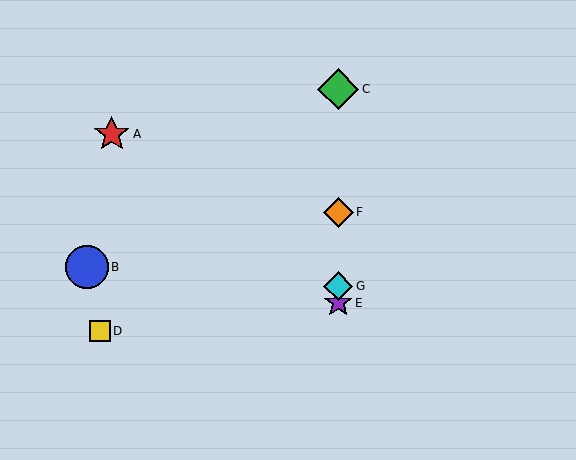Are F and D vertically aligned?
No, F is at x≈338 and D is at x≈100.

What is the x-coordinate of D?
Object D is at x≈100.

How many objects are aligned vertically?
4 objects (C, E, F, G) are aligned vertically.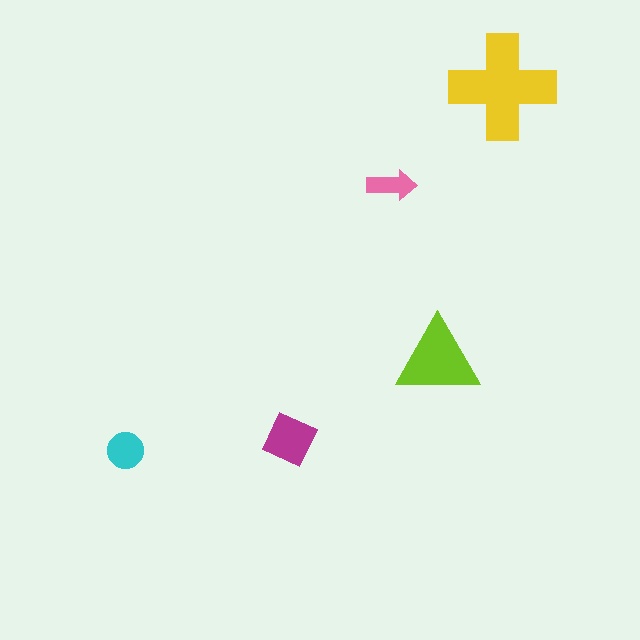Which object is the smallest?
The pink arrow.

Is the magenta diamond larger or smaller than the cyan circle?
Larger.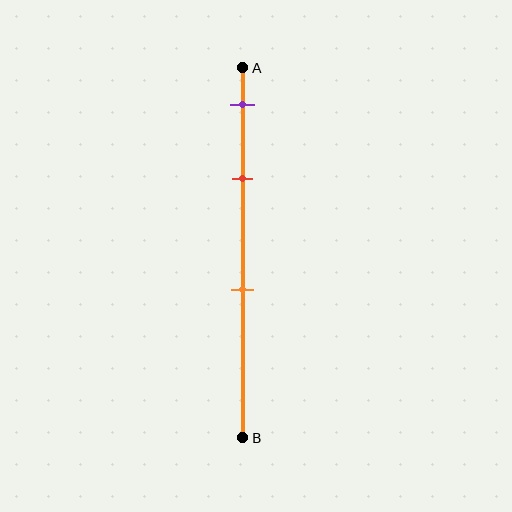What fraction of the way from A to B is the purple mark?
The purple mark is approximately 10% (0.1) of the way from A to B.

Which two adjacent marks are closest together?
The purple and red marks are the closest adjacent pair.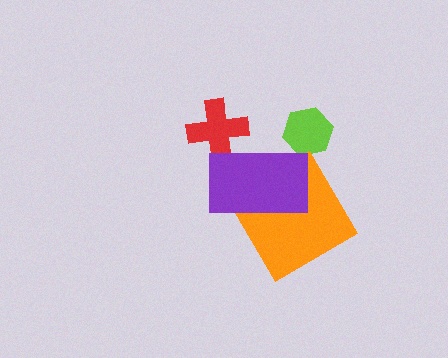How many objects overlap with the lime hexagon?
0 objects overlap with the lime hexagon.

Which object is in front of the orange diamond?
The purple rectangle is in front of the orange diamond.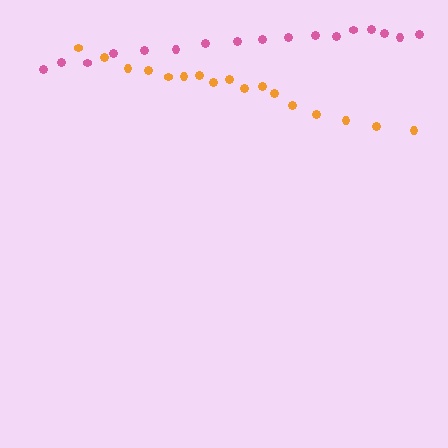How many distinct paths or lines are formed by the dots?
There are 2 distinct paths.